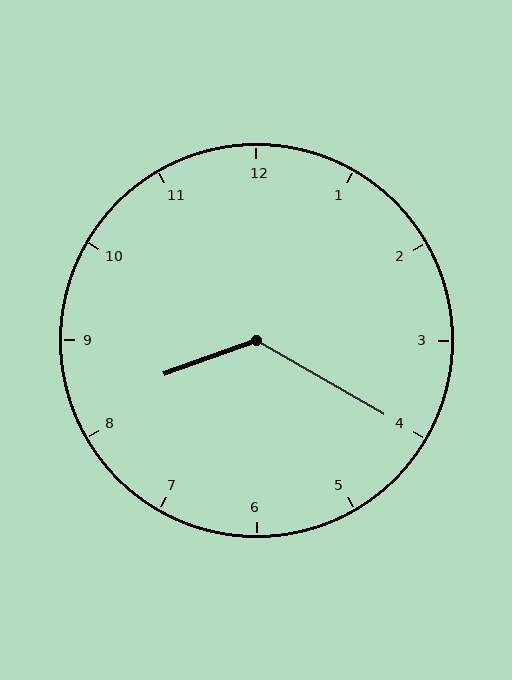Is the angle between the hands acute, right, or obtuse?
It is obtuse.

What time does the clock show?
8:20.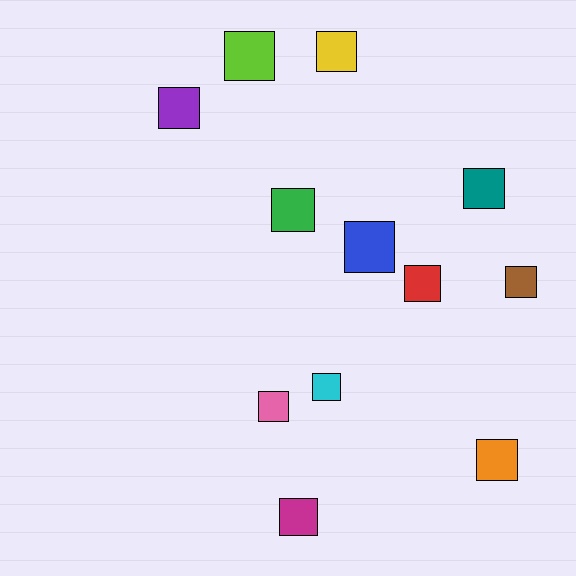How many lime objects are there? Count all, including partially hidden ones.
There is 1 lime object.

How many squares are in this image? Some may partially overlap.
There are 12 squares.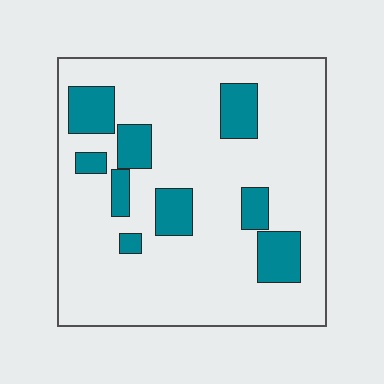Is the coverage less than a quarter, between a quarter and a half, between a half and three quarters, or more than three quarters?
Less than a quarter.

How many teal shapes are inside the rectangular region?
9.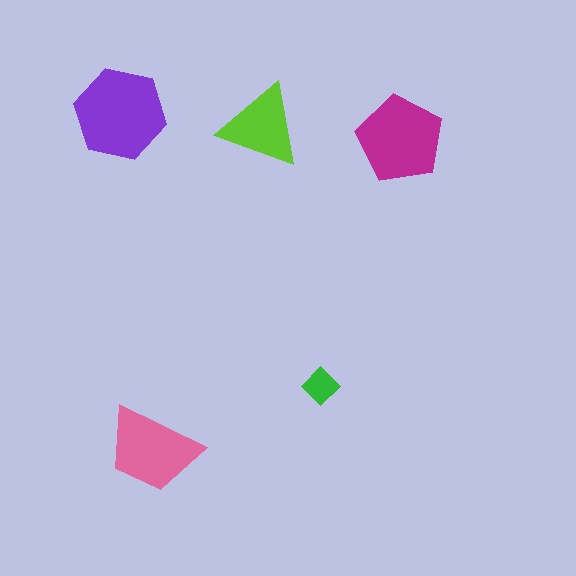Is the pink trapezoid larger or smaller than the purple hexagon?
Smaller.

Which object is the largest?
The purple hexagon.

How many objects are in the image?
There are 5 objects in the image.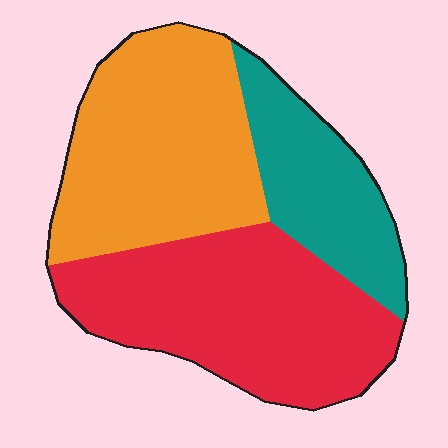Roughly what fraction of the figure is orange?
Orange covers 38% of the figure.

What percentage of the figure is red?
Red takes up between a quarter and a half of the figure.